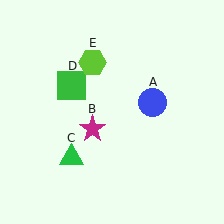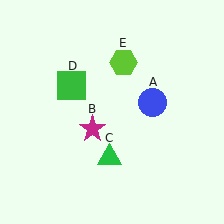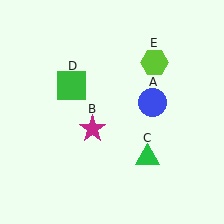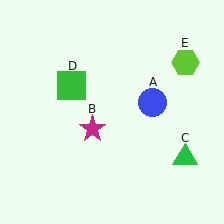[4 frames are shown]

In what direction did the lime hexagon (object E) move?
The lime hexagon (object E) moved right.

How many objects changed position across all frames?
2 objects changed position: green triangle (object C), lime hexagon (object E).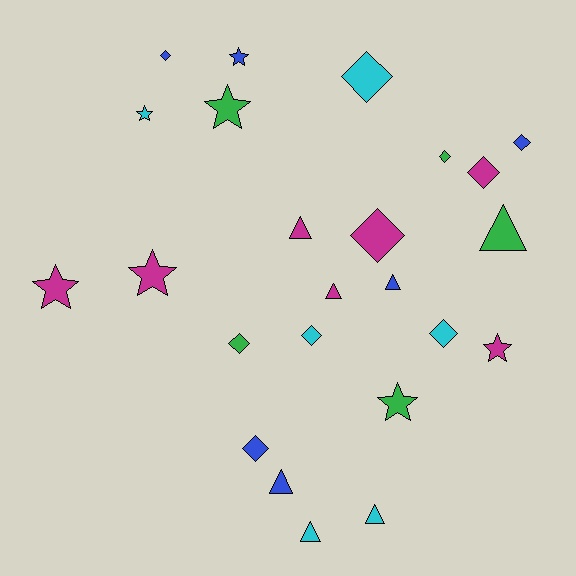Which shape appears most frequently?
Diamond, with 10 objects.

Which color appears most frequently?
Magenta, with 7 objects.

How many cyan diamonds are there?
There are 3 cyan diamonds.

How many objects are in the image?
There are 24 objects.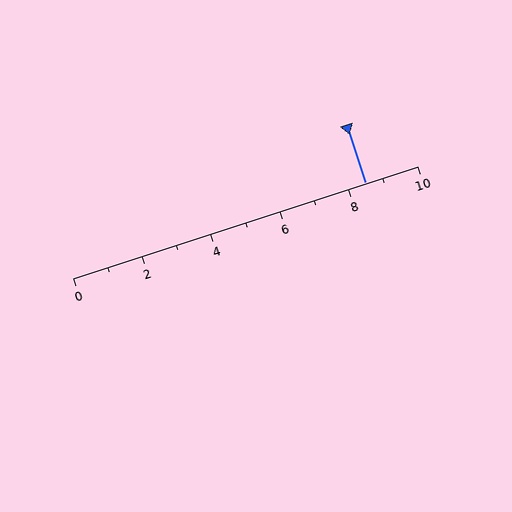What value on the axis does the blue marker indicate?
The marker indicates approximately 8.5.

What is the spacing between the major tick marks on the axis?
The major ticks are spaced 2 apart.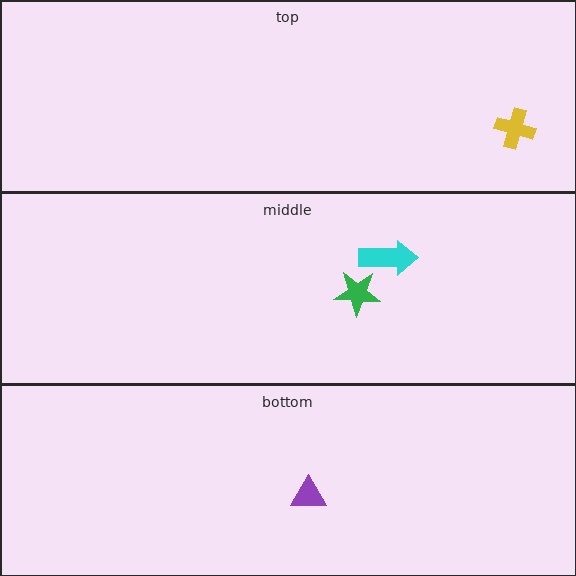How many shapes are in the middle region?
2.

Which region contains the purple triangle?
The bottom region.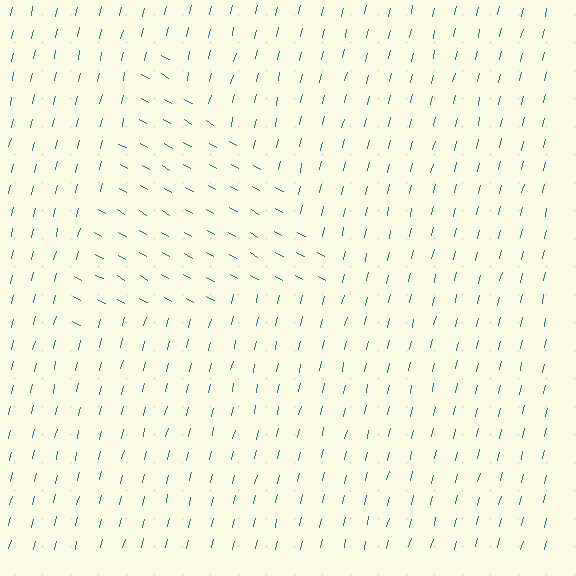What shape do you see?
I see a triangle.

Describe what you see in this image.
The image is filled with small teal line segments. A triangle region in the image has lines oriented differently from the surrounding lines, creating a visible texture boundary.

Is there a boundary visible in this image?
Yes, there is a texture boundary formed by a change in line orientation.